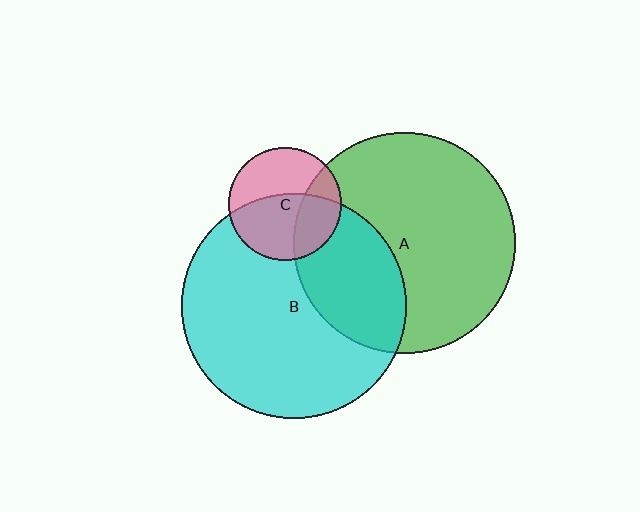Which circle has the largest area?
Circle B (cyan).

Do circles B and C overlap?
Yes.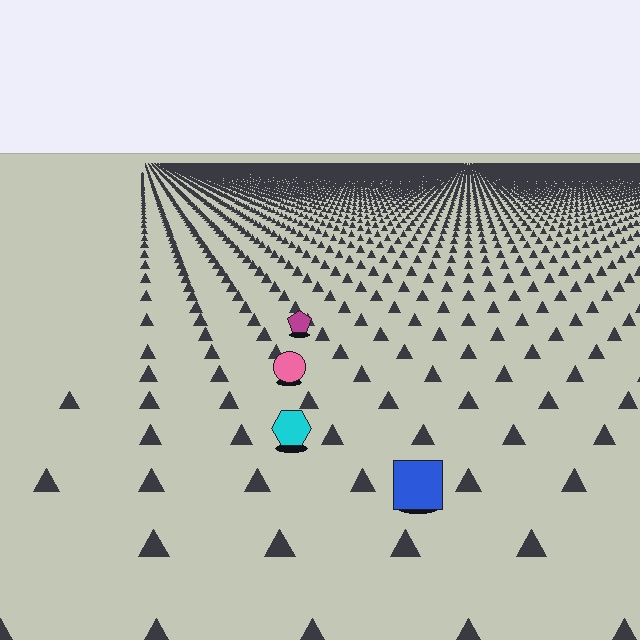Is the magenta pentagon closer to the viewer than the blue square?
No. The blue square is closer — you can tell from the texture gradient: the ground texture is coarser near it.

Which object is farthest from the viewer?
The magenta pentagon is farthest from the viewer. It appears smaller and the ground texture around it is denser.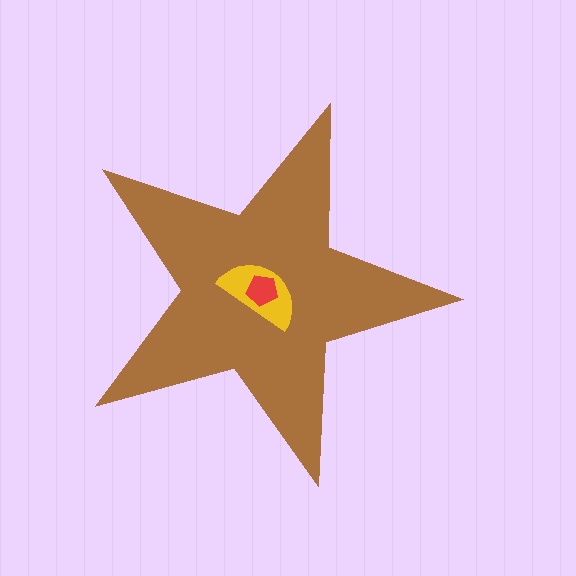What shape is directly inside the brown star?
The yellow semicircle.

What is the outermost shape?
The brown star.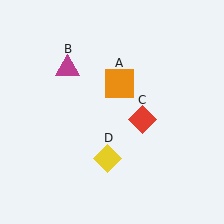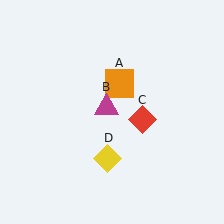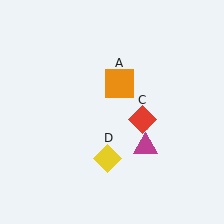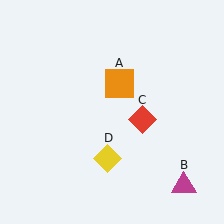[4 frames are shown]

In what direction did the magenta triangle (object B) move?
The magenta triangle (object B) moved down and to the right.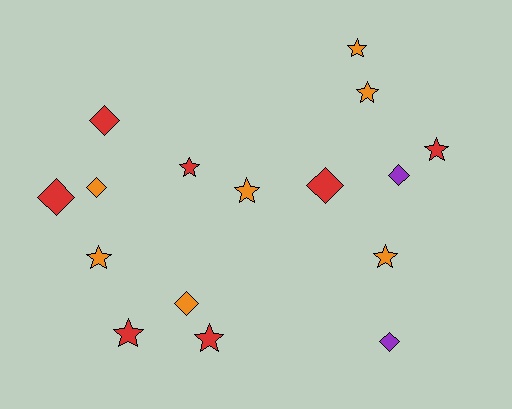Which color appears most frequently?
Orange, with 7 objects.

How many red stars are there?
There are 4 red stars.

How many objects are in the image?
There are 16 objects.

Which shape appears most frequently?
Star, with 9 objects.